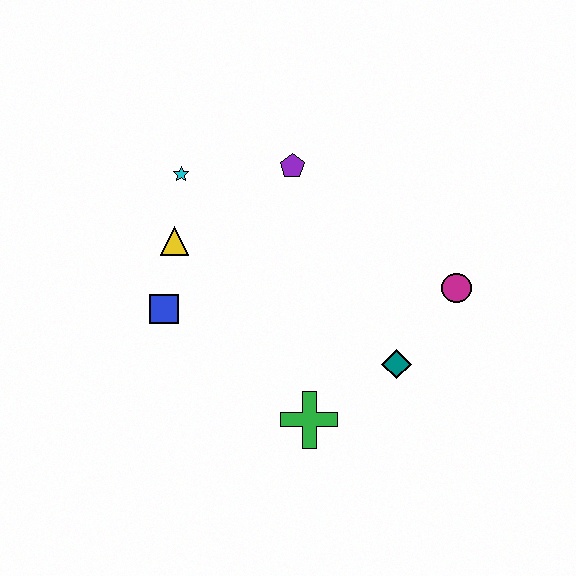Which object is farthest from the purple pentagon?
The green cross is farthest from the purple pentagon.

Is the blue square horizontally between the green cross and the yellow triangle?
No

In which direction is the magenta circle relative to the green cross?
The magenta circle is to the right of the green cross.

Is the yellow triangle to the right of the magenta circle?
No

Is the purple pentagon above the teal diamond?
Yes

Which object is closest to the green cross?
The teal diamond is closest to the green cross.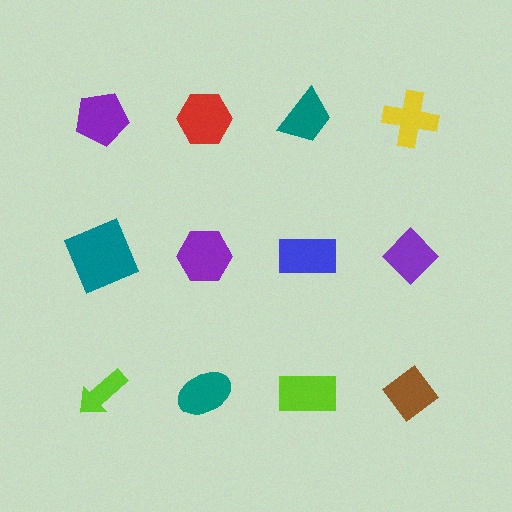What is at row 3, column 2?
A teal ellipse.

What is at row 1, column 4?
A yellow cross.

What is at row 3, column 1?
A lime arrow.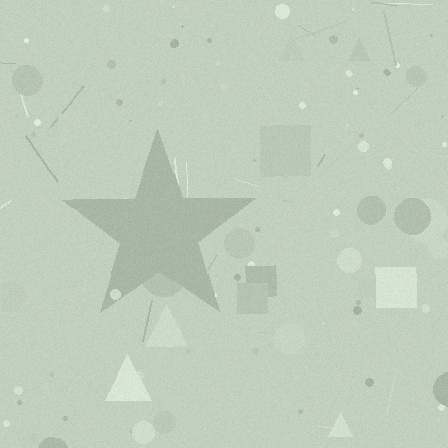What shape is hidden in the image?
A star is hidden in the image.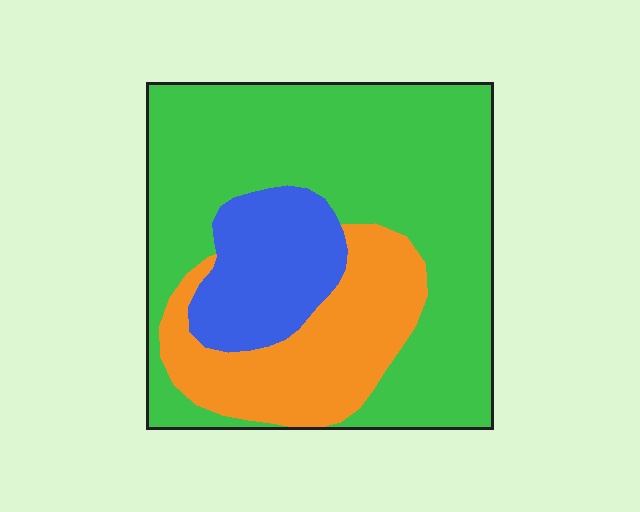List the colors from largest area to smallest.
From largest to smallest: green, orange, blue.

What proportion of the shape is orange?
Orange covers about 25% of the shape.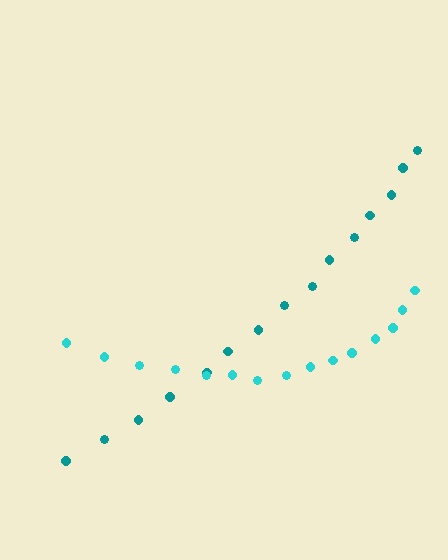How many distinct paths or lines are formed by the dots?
There are 2 distinct paths.